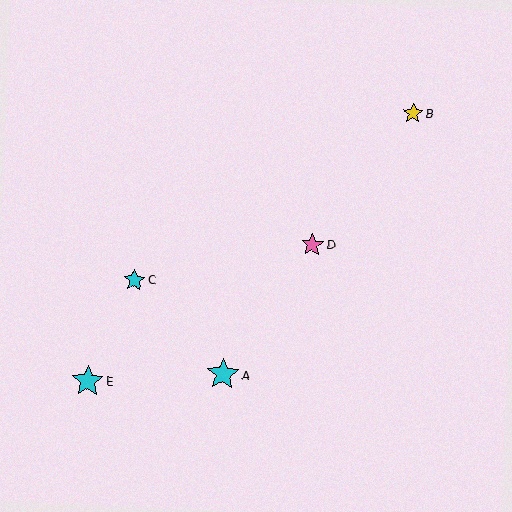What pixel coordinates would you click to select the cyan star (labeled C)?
Click at (134, 280) to select the cyan star C.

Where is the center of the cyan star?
The center of the cyan star is at (88, 381).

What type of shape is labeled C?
Shape C is a cyan star.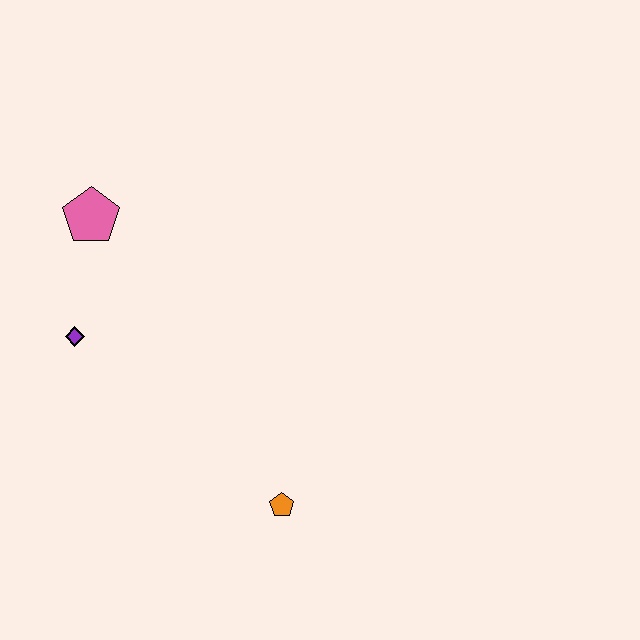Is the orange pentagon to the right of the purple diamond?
Yes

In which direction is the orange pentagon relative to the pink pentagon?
The orange pentagon is below the pink pentagon.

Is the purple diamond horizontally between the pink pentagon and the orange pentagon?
No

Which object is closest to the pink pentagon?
The purple diamond is closest to the pink pentagon.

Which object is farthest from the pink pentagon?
The orange pentagon is farthest from the pink pentagon.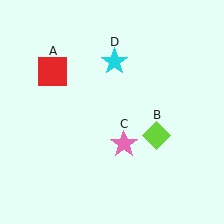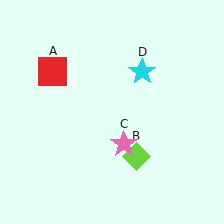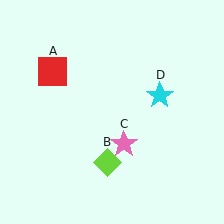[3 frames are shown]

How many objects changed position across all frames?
2 objects changed position: lime diamond (object B), cyan star (object D).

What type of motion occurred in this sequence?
The lime diamond (object B), cyan star (object D) rotated clockwise around the center of the scene.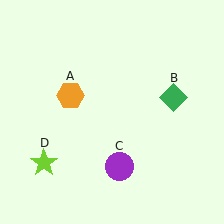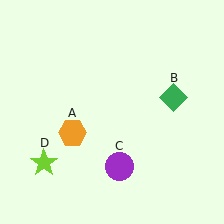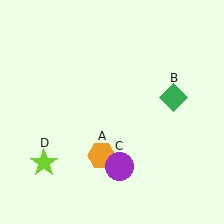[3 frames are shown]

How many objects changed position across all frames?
1 object changed position: orange hexagon (object A).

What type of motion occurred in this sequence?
The orange hexagon (object A) rotated counterclockwise around the center of the scene.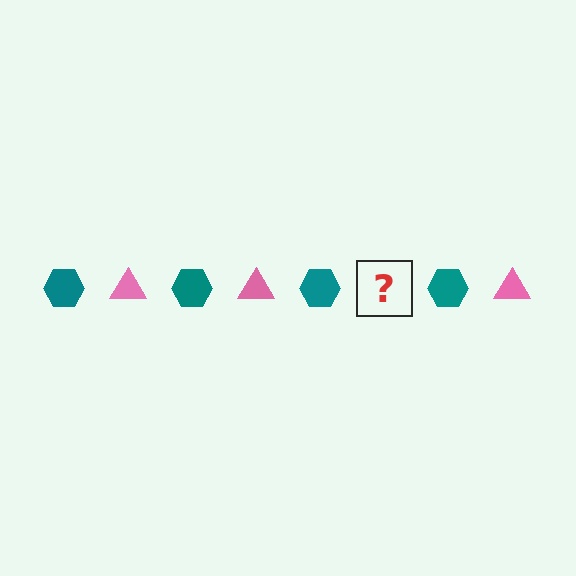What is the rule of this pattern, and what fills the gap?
The rule is that the pattern alternates between teal hexagon and pink triangle. The gap should be filled with a pink triangle.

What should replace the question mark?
The question mark should be replaced with a pink triangle.